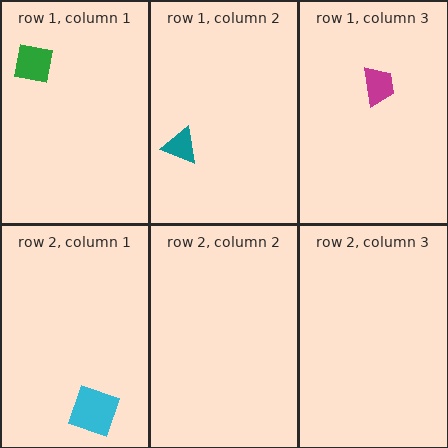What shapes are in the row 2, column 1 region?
The cyan square.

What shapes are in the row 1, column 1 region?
The green square.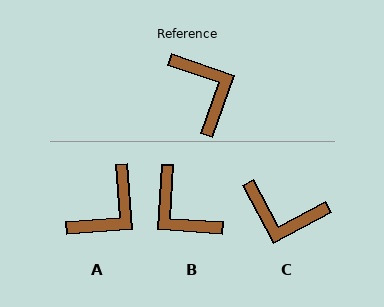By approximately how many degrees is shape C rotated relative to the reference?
Approximately 133 degrees clockwise.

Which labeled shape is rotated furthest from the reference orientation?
B, about 164 degrees away.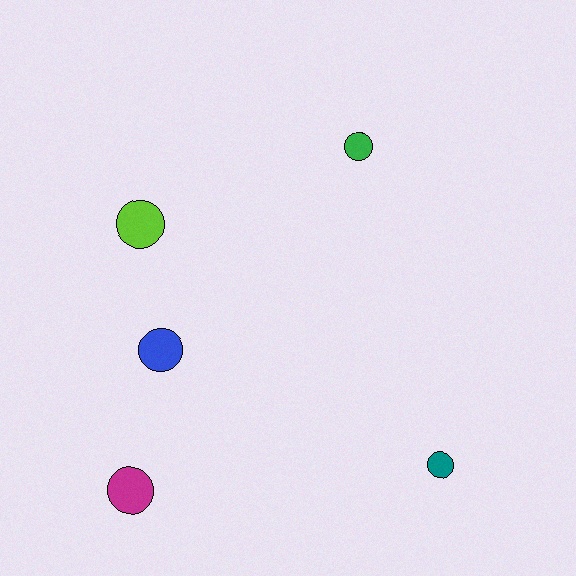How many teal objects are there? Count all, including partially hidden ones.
There is 1 teal object.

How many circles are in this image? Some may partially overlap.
There are 5 circles.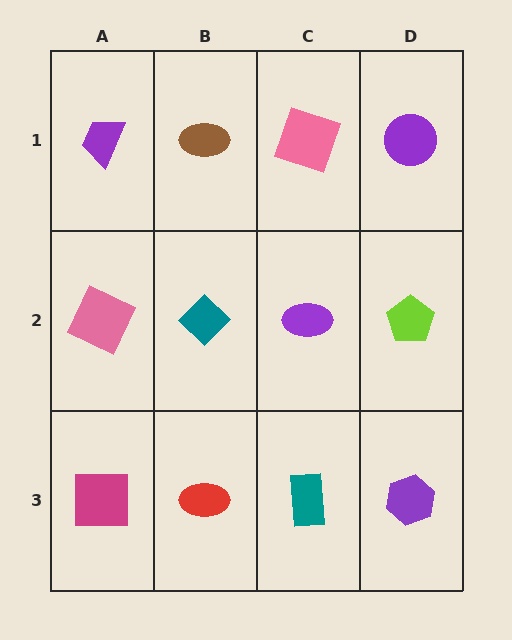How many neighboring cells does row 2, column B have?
4.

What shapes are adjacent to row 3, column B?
A teal diamond (row 2, column B), a magenta square (row 3, column A), a teal rectangle (row 3, column C).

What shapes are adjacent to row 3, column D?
A lime pentagon (row 2, column D), a teal rectangle (row 3, column C).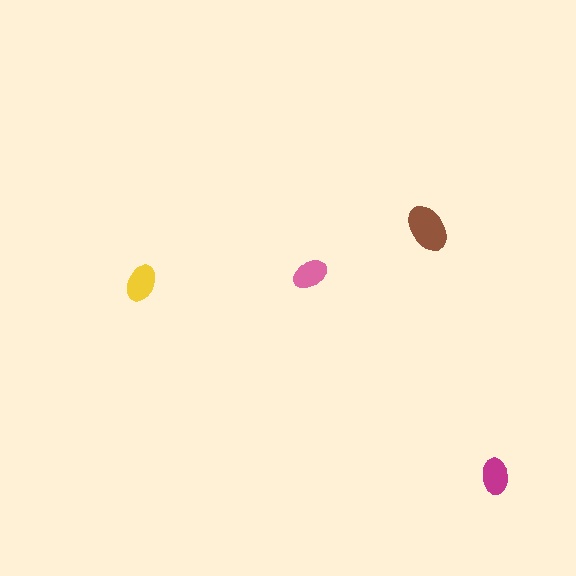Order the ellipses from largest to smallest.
the brown one, the yellow one, the magenta one, the pink one.